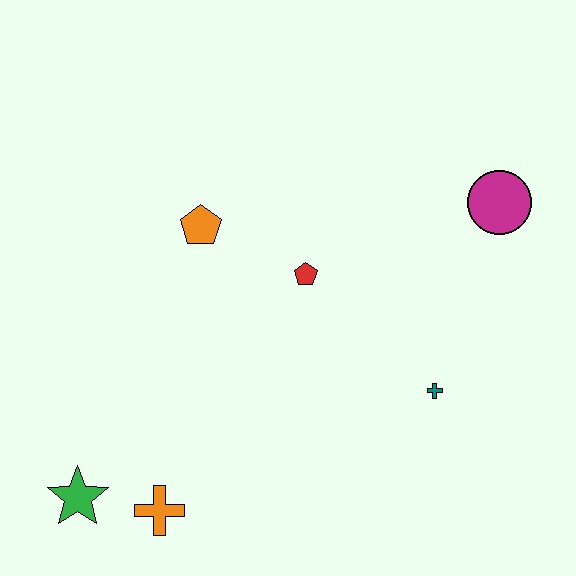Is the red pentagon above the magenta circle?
No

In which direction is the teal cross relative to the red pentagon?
The teal cross is to the right of the red pentagon.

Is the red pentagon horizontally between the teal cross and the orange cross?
Yes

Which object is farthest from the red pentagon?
The green star is farthest from the red pentagon.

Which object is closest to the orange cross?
The green star is closest to the orange cross.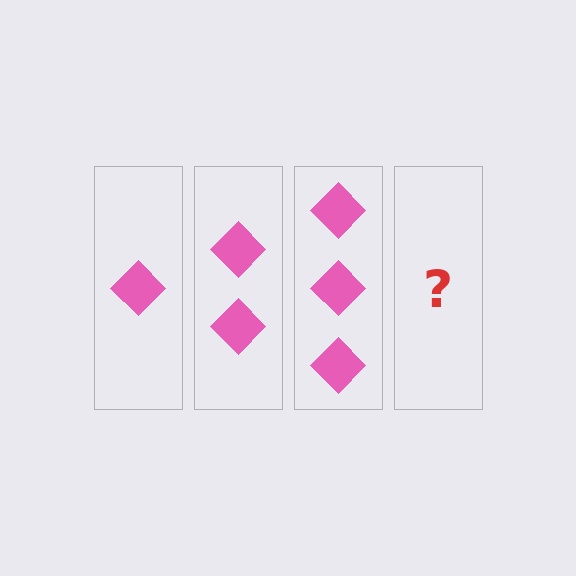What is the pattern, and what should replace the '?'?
The pattern is that each step adds one more diamond. The '?' should be 4 diamonds.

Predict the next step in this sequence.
The next step is 4 diamonds.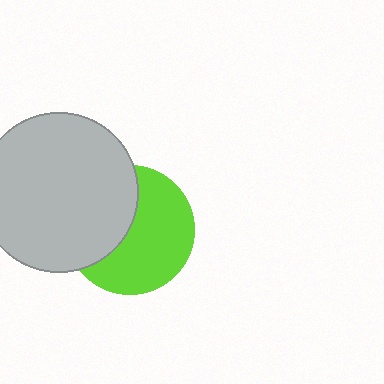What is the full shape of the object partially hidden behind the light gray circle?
The partially hidden object is a lime circle.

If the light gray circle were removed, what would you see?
You would see the complete lime circle.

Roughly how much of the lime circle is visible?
About half of it is visible (roughly 59%).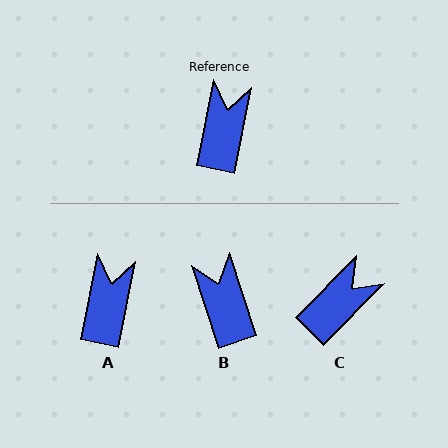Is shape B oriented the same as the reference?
No, it is off by about 29 degrees.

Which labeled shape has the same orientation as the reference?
A.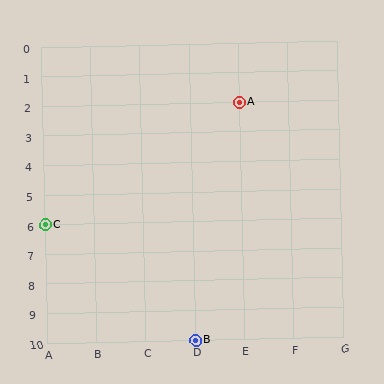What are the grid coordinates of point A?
Point A is at grid coordinates (E, 2).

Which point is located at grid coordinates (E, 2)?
Point A is at (E, 2).